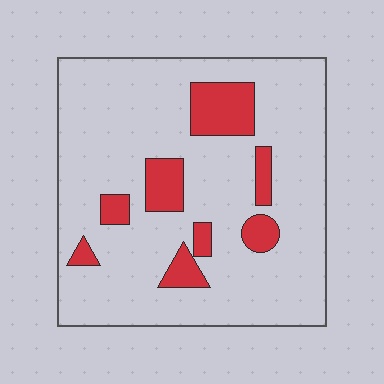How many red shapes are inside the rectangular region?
8.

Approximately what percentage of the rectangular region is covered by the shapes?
Approximately 15%.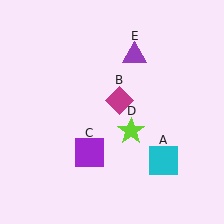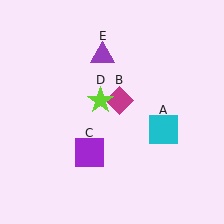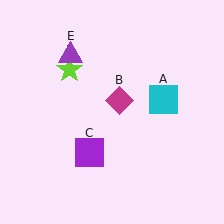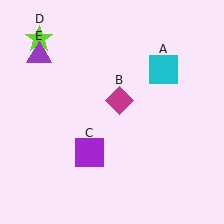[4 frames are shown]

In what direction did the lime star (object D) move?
The lime star (object D) moved up and to the left.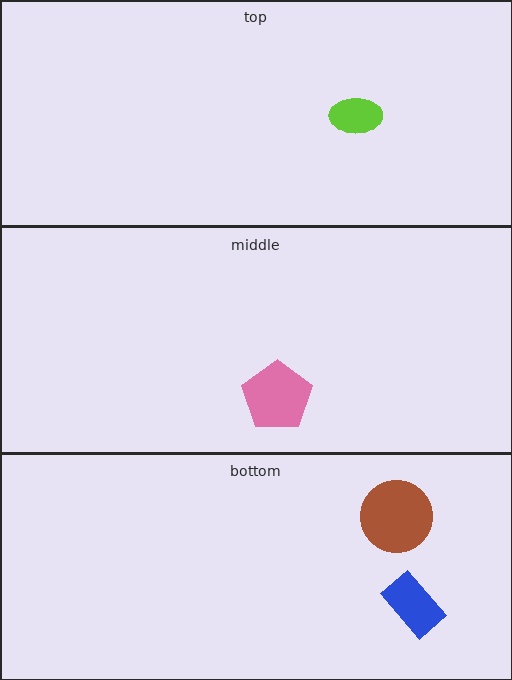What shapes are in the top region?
The lime ellipse.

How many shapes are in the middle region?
1.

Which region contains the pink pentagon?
The middle region.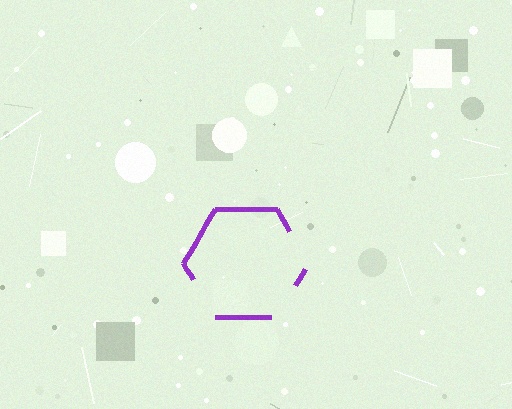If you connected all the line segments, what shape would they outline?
They would outline a hexagon.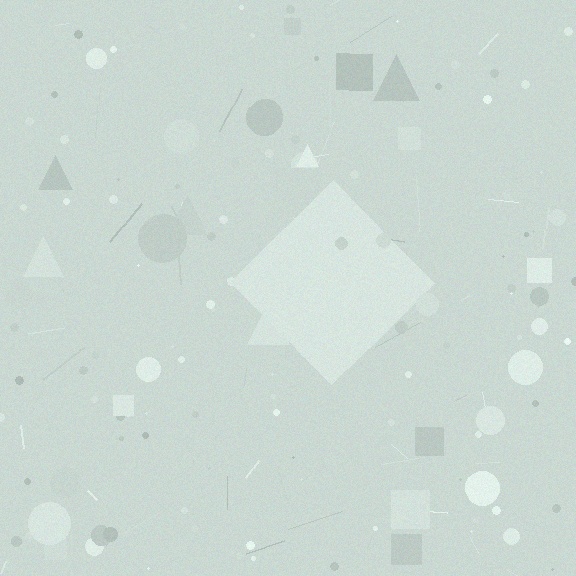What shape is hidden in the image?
A diamond is hidden in the image.